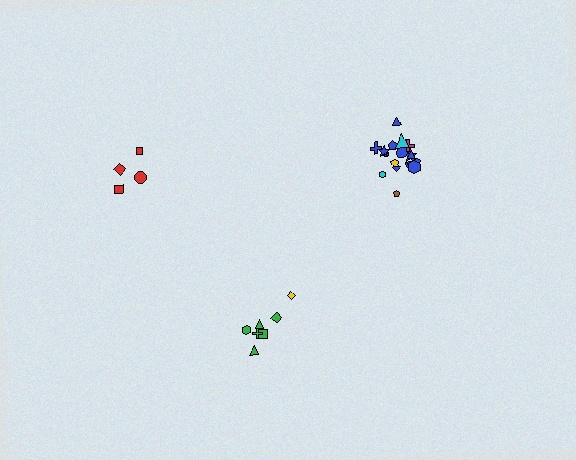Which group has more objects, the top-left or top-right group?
The top-right group.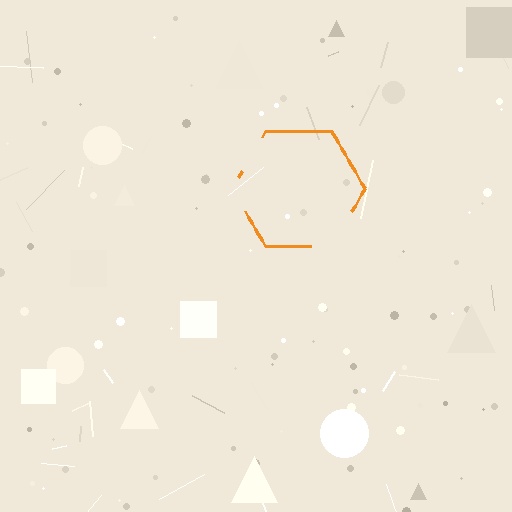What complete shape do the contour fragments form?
The contour fragments form a hexagon.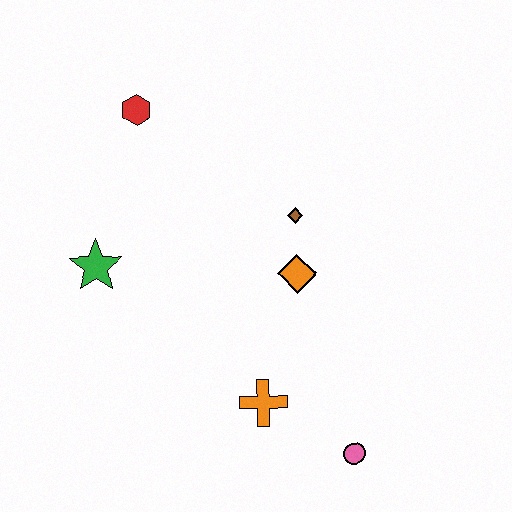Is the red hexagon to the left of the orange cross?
Yes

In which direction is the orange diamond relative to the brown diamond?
The orange diamond is below the brown diamond.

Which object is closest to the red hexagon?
The green star is closest to the red hexagon.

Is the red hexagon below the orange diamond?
No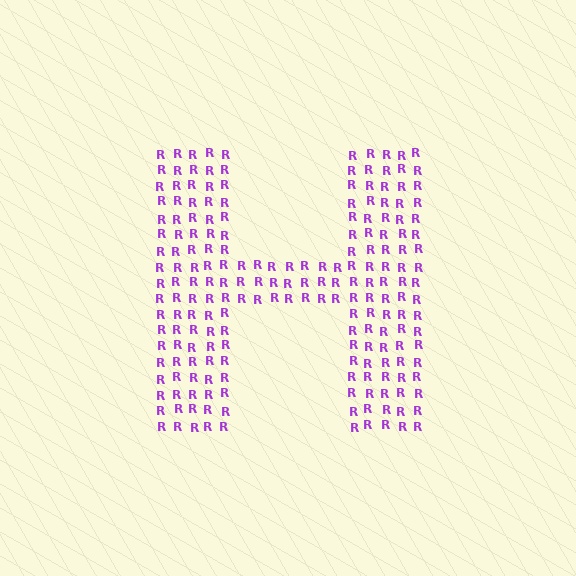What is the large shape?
The large shape is the letter H.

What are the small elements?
The small elements are letter R's.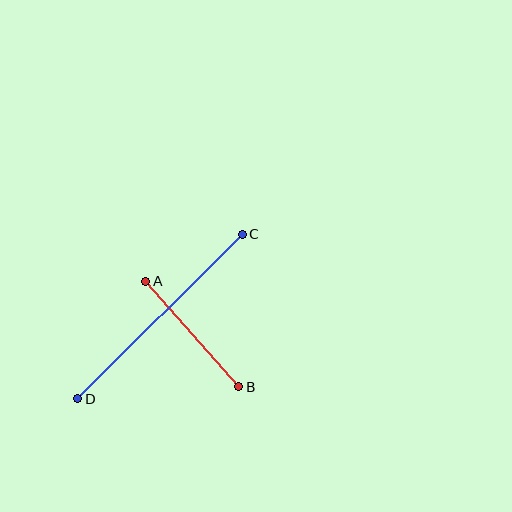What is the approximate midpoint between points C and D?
The midpoint is at approximately (160, 317) pixels.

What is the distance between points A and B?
The distance is approximately 141 pixels.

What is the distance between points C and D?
The distance is approximately 233 pixels.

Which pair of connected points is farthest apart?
Points C and D are farthest apart.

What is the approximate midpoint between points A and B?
The midpoint is at approximately (192, 334) pixels.